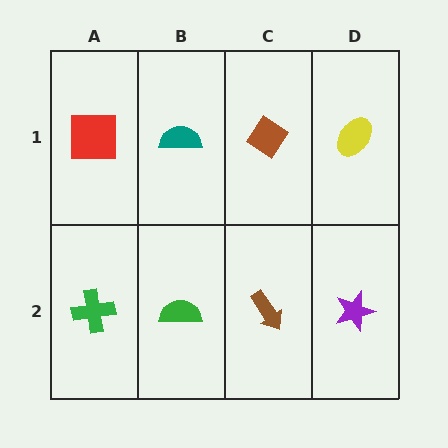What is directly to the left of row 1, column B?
A red square.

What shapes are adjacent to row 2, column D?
A yellow ellipse (row 1, column D), a brown arrow (row 2, column C).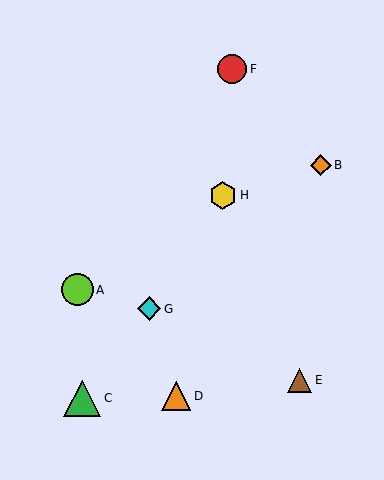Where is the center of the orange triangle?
The center of the orange triangle is at (176, 396).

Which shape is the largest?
The green triangle (labeled C) is the largest.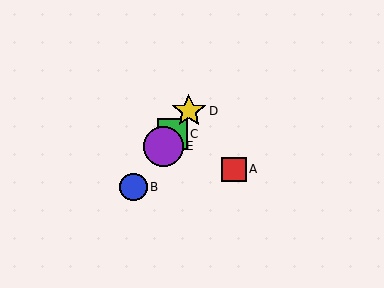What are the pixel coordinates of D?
Object D is at (189, 111).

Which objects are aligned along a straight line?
Objects B, C, D, E are aligned along a straight line.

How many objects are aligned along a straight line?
4 objects (B, C, D, E) are aligned along a straight line.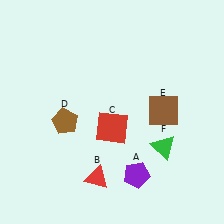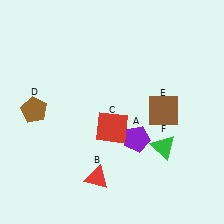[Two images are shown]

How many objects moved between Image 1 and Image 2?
2 objects moved between the two images.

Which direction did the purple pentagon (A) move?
The purple pentagon (A) moved up.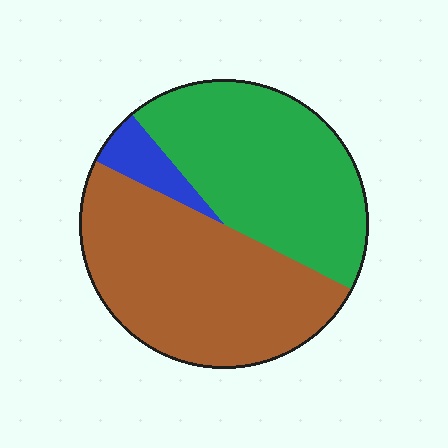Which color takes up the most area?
Brown, at roughly 50%.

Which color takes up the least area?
Blue, at roughly 5%.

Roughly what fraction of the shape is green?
Green covers about 45% of the shape.